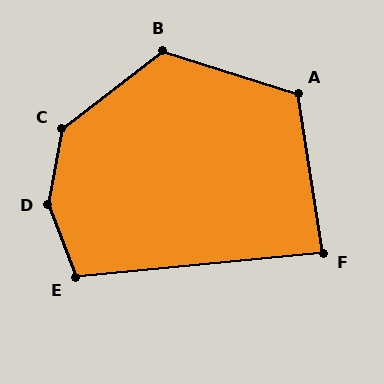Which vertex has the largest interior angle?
D, at approximately 149 degrees.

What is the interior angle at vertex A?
Approximately 117 degrees (obtuse).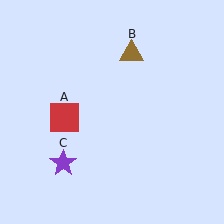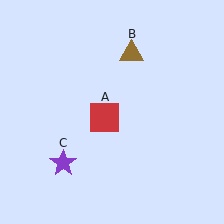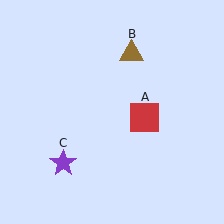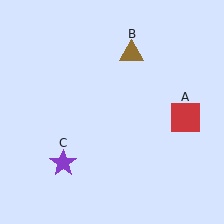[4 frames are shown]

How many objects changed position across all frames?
1 object changed position: red square (object A).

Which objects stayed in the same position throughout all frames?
Brown triangle (object B) and purple star (object C) remained stationary.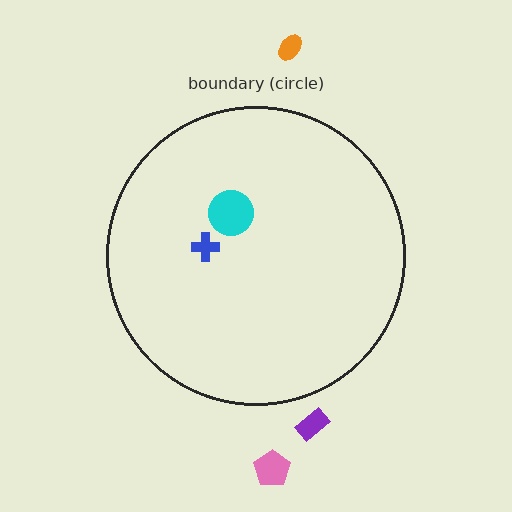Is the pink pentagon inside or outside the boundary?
Outside.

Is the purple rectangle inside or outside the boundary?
Outside.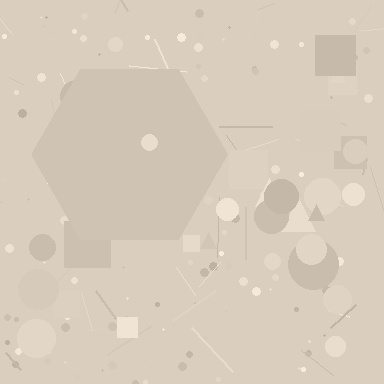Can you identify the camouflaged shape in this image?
The camouflaged shape is a hexagon.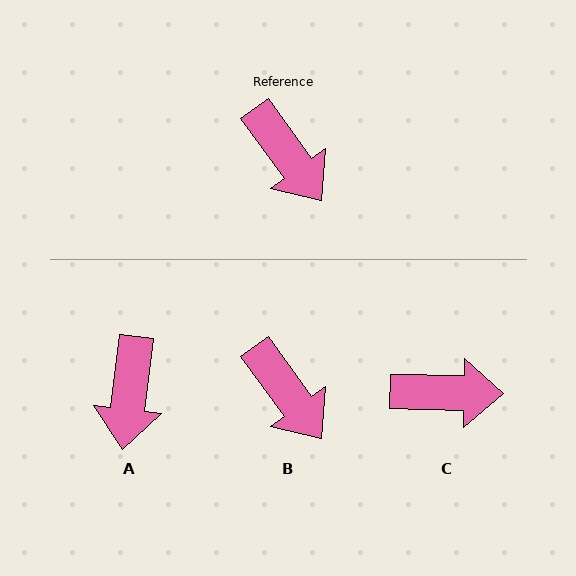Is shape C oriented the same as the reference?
No, it is off by about 53 degrees.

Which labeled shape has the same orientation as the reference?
B.